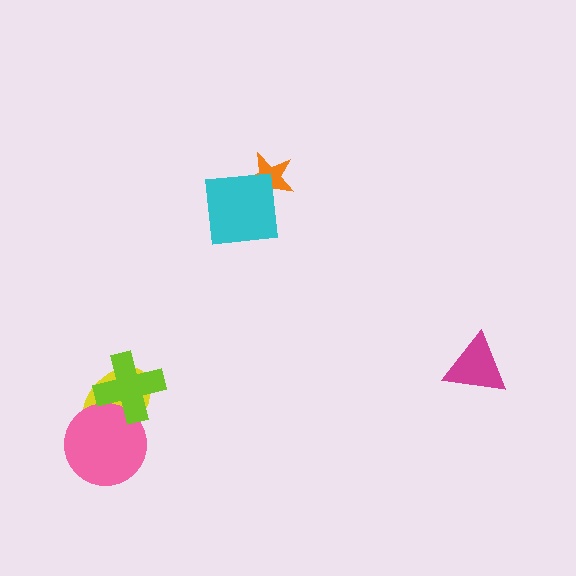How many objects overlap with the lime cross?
2 objects overlap with the lime cross.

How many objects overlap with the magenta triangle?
0 objects overlap with the magenta triangle.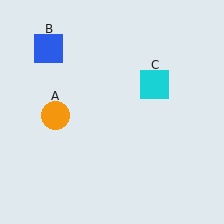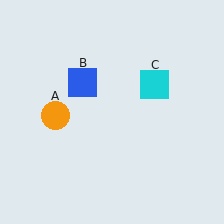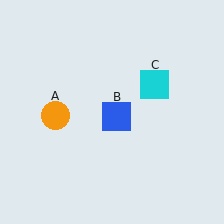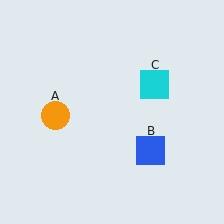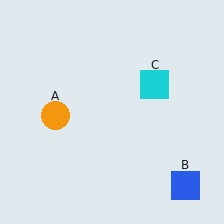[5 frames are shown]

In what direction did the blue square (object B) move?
The blue square (object B) moved down and to the right.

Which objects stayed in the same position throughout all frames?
Orange circle (object A) and cyan square (object C) remained stationary.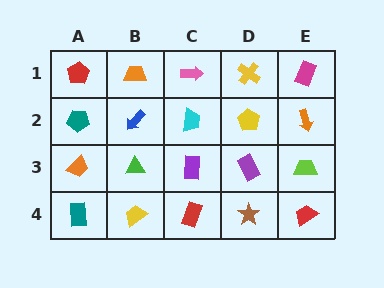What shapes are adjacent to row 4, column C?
A purple rectangle (row 3, column C), a yellow trapezoid (row 4, column B), a brown star (row 4, column D).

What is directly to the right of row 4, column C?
A brown star.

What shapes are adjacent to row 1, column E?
An orange arrow (row 2, column E), a yellow cross (row 1, column D).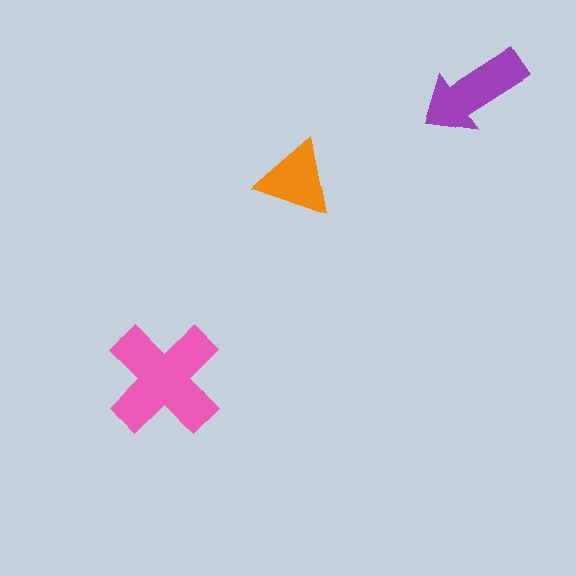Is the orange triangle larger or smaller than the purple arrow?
Smaller.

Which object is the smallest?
The orange triangle.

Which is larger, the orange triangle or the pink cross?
The pink cross.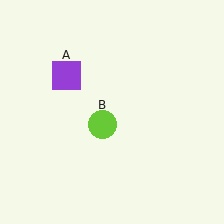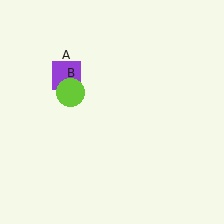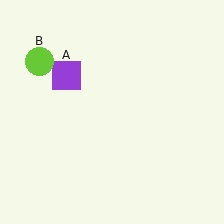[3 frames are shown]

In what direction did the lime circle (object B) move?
The lime circle (object B) moved up and to the left.